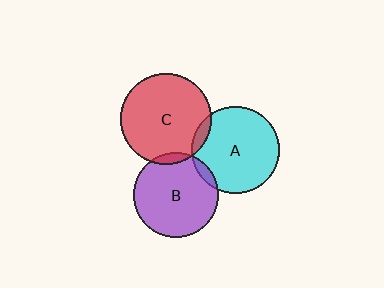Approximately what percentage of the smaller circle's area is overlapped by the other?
Approximately 5%.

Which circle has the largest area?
Circle C (red).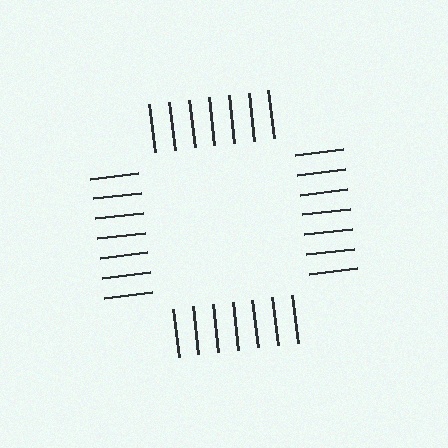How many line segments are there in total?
28 — 7 along each of the 4 edges.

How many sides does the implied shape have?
4 sides — the line-ends trace a square.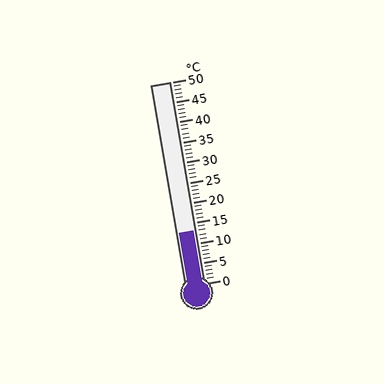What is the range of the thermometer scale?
The thermometer scale ranges from 0°C to 50°C.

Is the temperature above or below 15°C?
The temperature is below 15°C.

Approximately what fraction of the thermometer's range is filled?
The thermometer is filled to approximately 25% of its range.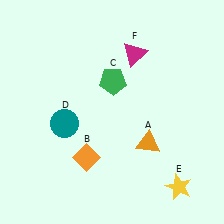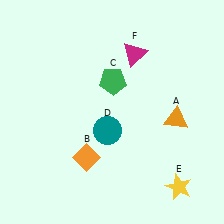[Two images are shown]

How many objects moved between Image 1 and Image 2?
2 objects moved between the two images.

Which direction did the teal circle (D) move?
The teal circle (D) moved right.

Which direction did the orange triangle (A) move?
The orange triangle (A) moved right.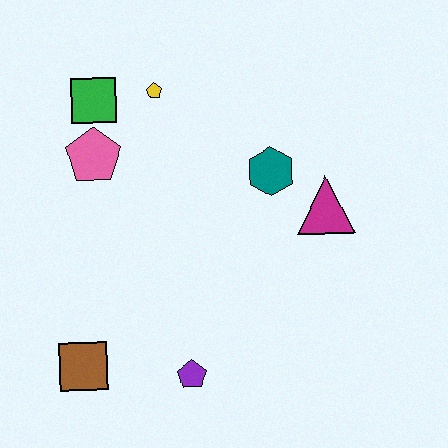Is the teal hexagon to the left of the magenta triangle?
Yes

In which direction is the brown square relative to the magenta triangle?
The brown square is to the left of the magenta triangle.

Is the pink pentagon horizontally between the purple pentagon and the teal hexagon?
No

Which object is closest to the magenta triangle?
The teal hexagon is closest to the magenta triangle.